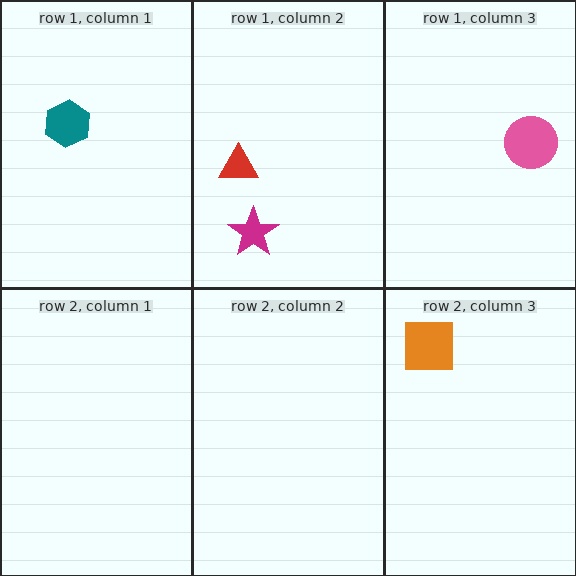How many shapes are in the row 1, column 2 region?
2.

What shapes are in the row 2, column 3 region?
The orange square.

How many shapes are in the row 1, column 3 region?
1.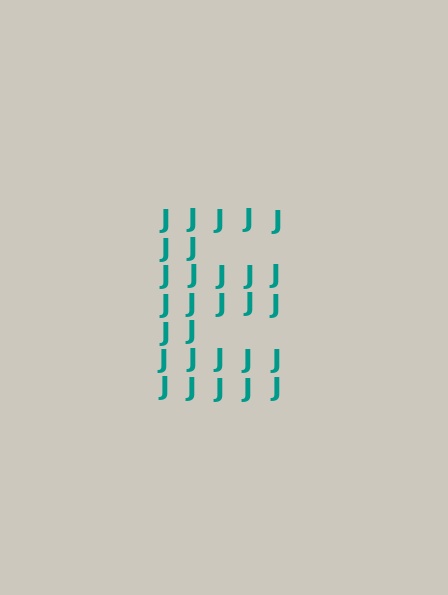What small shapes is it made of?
It is made of small letter J's.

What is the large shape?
The large shape is the letter E.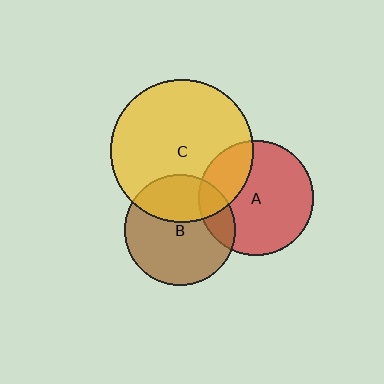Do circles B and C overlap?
Yes.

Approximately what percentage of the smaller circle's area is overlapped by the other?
Approximately 35%.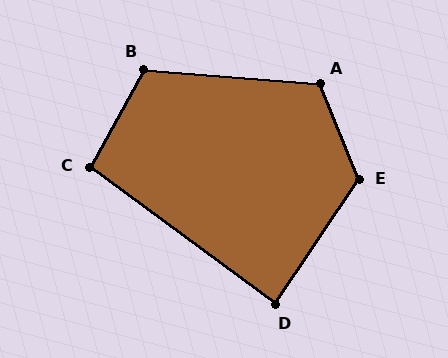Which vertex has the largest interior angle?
E, at approximately 124 degrees.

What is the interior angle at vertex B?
Approximately 115 degrees (obtuse).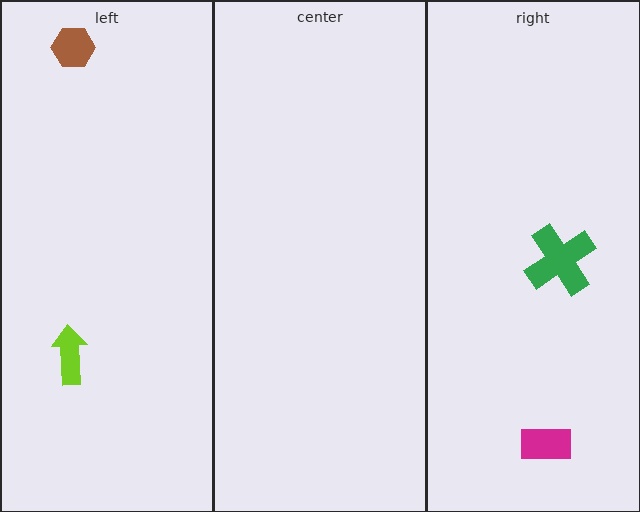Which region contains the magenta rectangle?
The right region.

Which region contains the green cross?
The right region.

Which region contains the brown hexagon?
The left region.